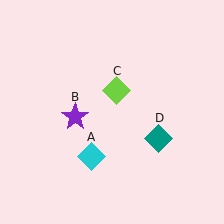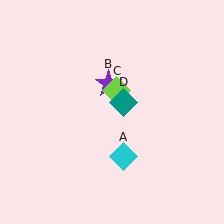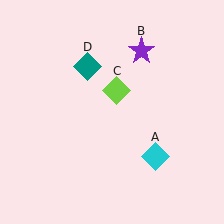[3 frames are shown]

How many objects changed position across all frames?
3 objects changed position: cyan diamond (object A), purple star (object B), teal diamond (object D).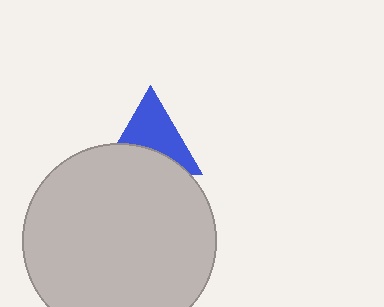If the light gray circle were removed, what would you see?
You would see the complete blue triangle.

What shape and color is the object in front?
The object in front is a light gray circle.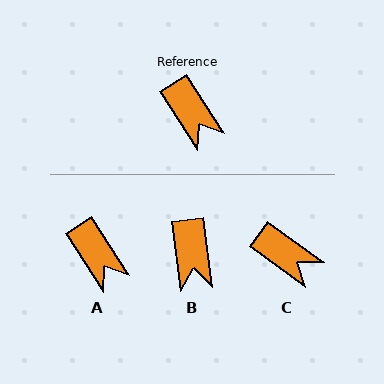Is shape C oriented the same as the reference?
No, it is off by about 21 degrees.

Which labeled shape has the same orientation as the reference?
A.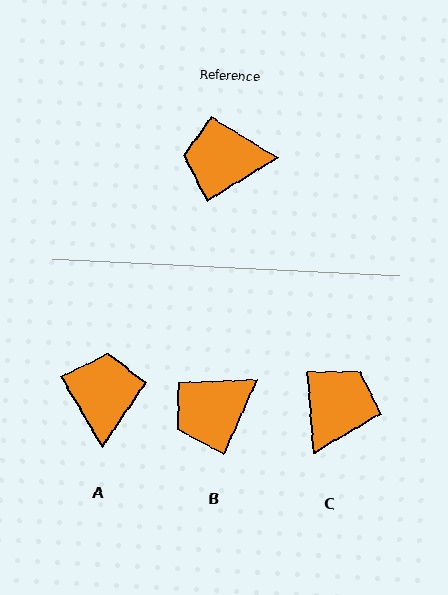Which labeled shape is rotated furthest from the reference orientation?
C, about 117 degrees away.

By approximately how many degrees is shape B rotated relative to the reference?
Approximately 35 degrees counter-clockwise.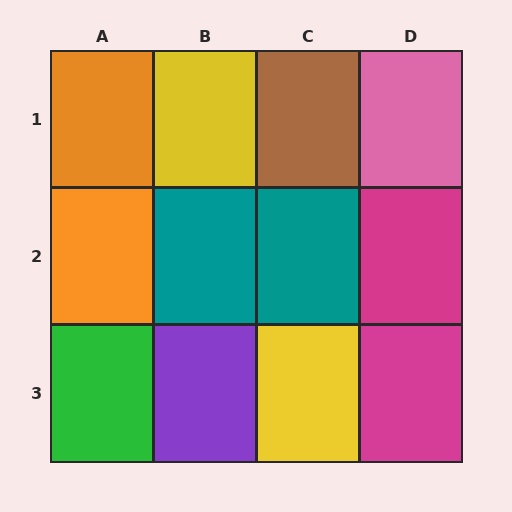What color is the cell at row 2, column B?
Teal.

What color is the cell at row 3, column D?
Magenta.